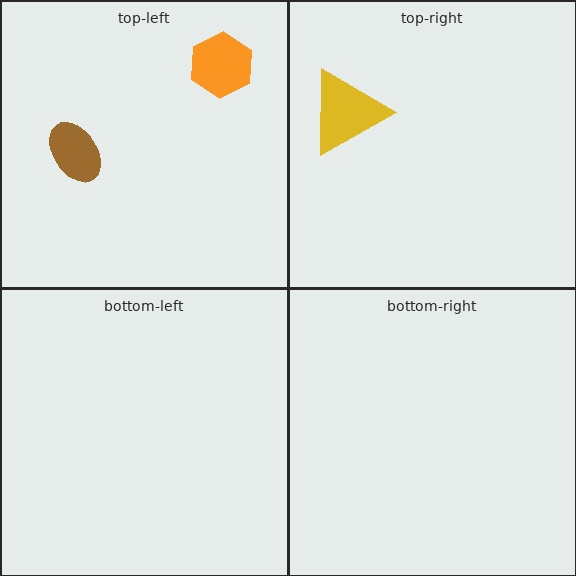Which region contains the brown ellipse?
The top-left region.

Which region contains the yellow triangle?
The top-right region.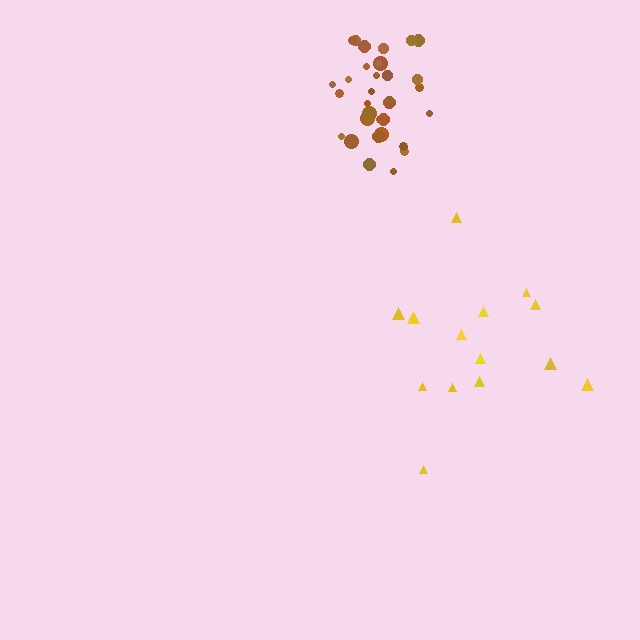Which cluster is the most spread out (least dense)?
Yellow.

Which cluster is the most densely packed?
Brown.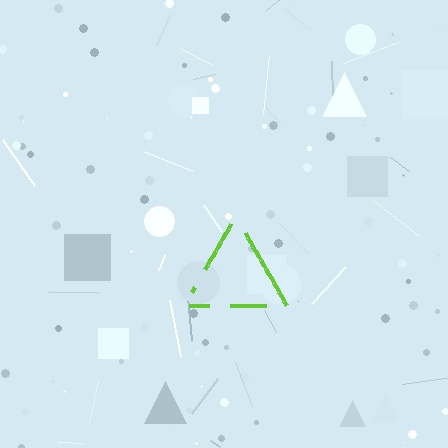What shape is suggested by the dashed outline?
The dashed outline suggests a triangle.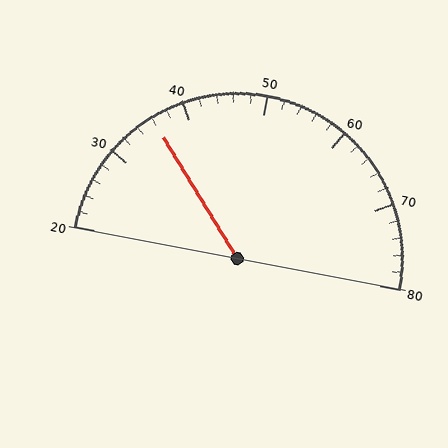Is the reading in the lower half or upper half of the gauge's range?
The reading is in the lower half of the range (20 to 80).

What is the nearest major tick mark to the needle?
The nearest major tick mark is 40.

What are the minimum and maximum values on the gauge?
The gauge ranges from 20 to 80.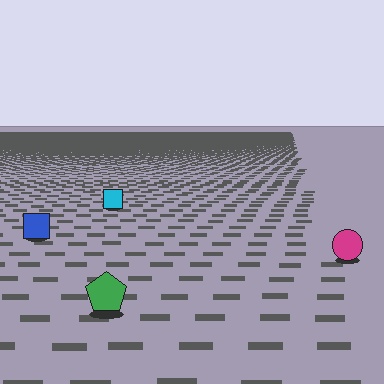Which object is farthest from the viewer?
The cyan square is farthest from the viewer. It appears smaller and the ground texture around it is denser.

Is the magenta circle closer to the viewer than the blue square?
Yes. The magenta circle is closer — you can tell from the texture gradient: the ground texture is coarser near it.